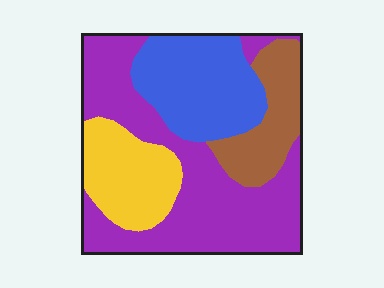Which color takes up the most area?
Purple, at roughly 45%.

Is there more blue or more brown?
Blue.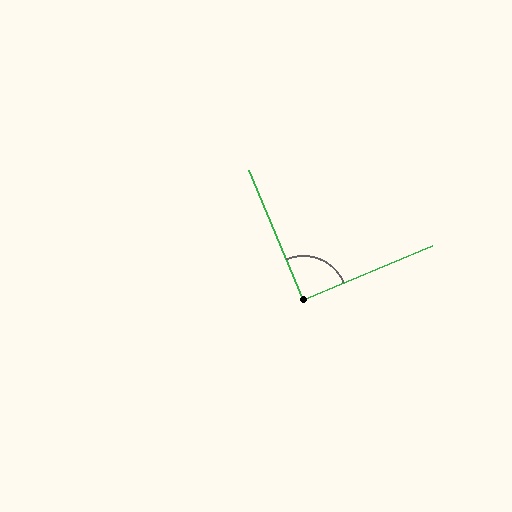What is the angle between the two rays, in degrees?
Approximately 90 degrees.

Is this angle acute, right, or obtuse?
It is approximately a right angle.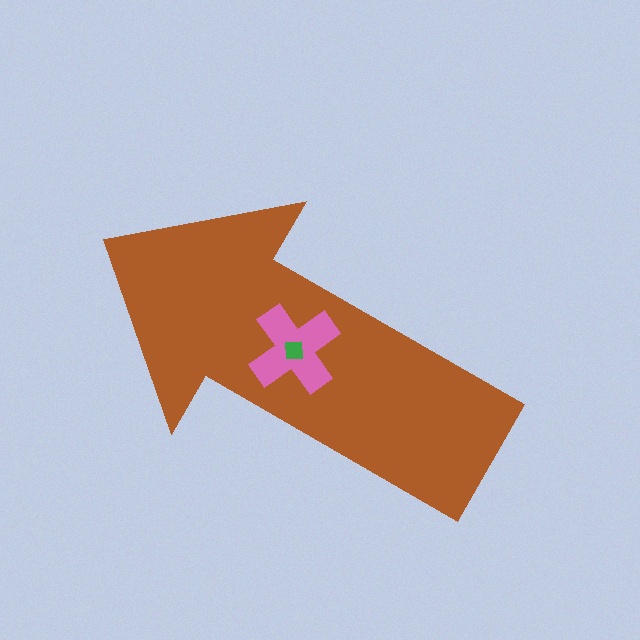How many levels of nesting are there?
3.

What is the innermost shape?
The green square.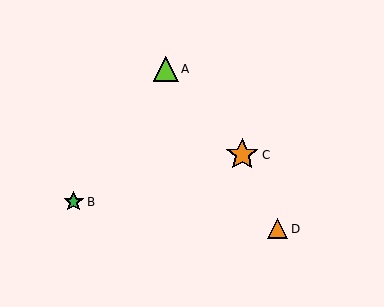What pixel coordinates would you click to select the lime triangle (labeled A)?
Click at (166, 69) to select the lime triangle A.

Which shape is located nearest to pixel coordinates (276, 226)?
The orange triangle (labeled D) at (278, 229) is nearest to that location.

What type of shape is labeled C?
Shape C is an orange star.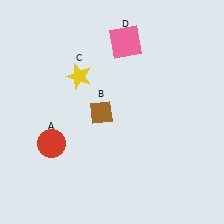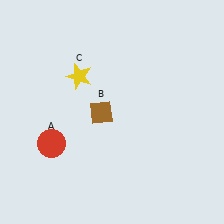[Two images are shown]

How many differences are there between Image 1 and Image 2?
There is 1 difference between the two images.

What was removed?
The pink square (D) was removed in Image 2.